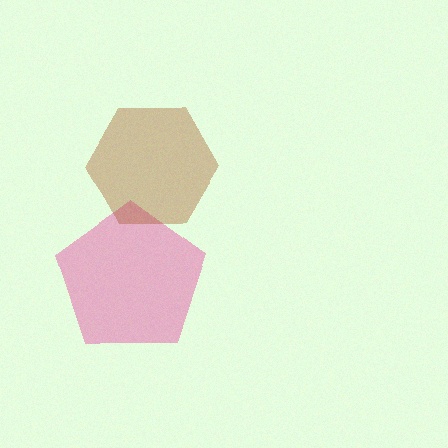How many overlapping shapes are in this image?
There are 2 overlapping shapes in the image.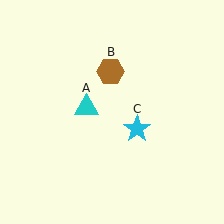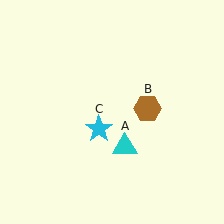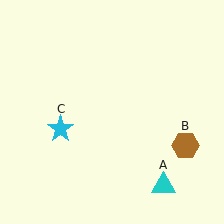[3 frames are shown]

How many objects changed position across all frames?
3 objects changed position: cyan triangle (object A), brown hexagon (object B), cyan star (object C).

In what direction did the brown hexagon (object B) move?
The brown hexagon (object B) moved down and to the right.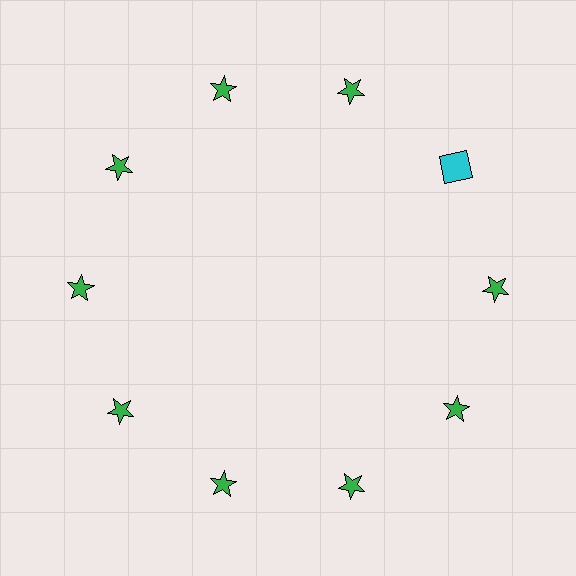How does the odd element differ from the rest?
It differs in both color (cyan instead of green) and shape (square instead of star).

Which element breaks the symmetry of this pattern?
The cyan square at roughly the 2 o'clock position breaks the symmetry. All other shapes are green stars.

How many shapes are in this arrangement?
There are 10 shapes arranged in a ring pattern.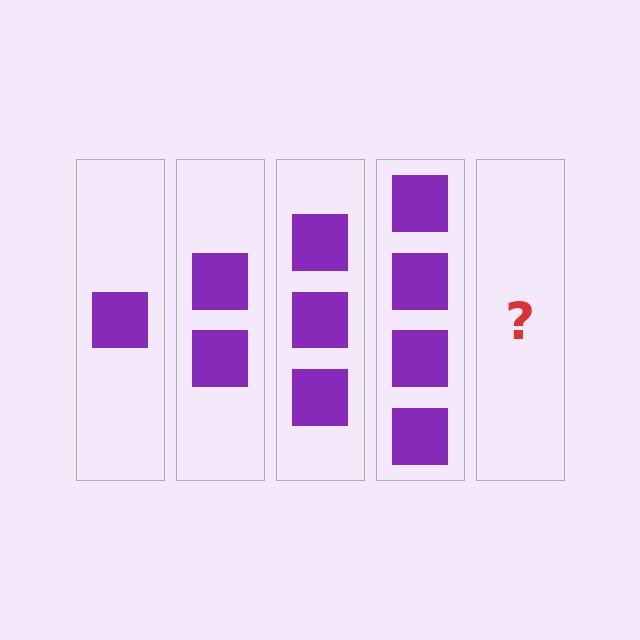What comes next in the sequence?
The next element should be 5 squares.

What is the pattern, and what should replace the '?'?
The pattern is that each step adds one more square. The '?' should be 5 squares.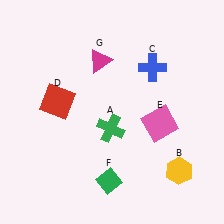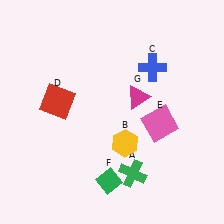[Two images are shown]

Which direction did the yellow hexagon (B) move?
The yellow hexagon (B) moved left.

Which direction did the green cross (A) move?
The green cross (A) moved down.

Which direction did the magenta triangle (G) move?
The magenta triangle (G) moved right.